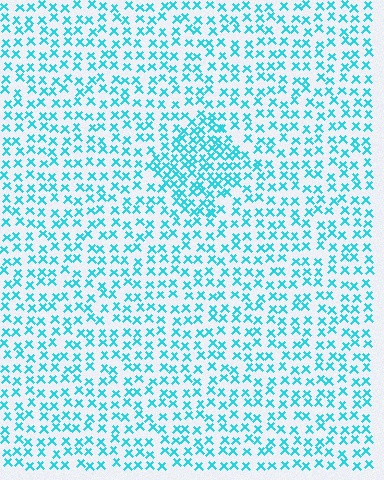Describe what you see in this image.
The image contains small cyan elements arranged at two different densities. A diamond-shaped region is visible where the elements are more densely packed than the surrounding area.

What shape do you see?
I see a diamond.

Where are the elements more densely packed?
The elements are more densely packed inside the diamond boundary.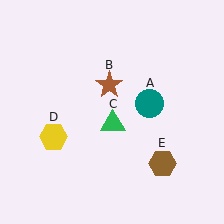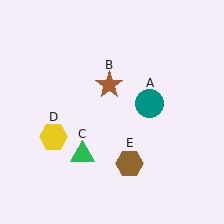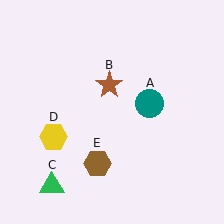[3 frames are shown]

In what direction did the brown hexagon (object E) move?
The brown hexagon (object E) moved left.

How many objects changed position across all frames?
2 objects changed position: green triangle (object C), brown hexagon (object E).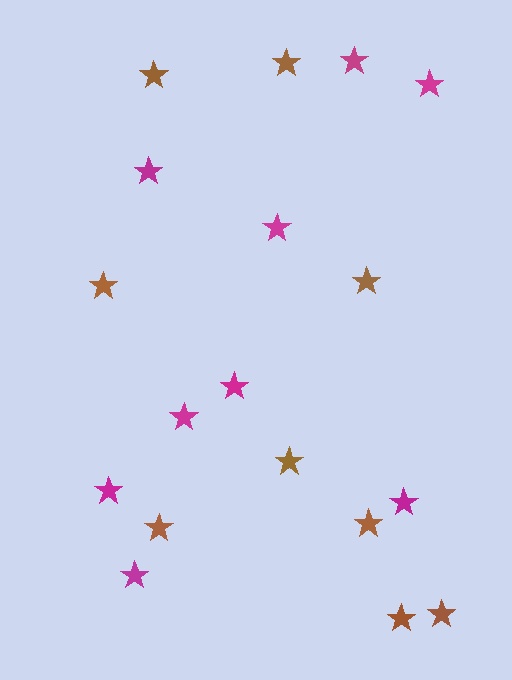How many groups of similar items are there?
There are 2 groups: one group of magenta stars (9) and one group of brown stars (9).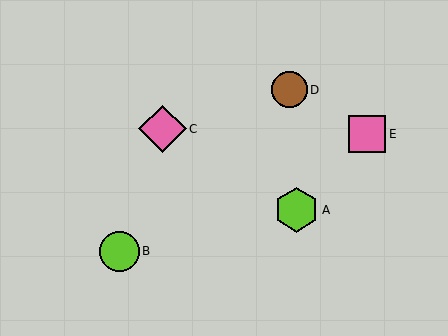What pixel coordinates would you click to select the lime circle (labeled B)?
Click at (119, 251) to select the lime circle B.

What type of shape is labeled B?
Shape B is a lime circle.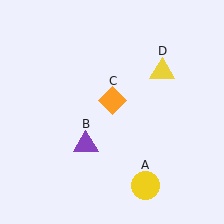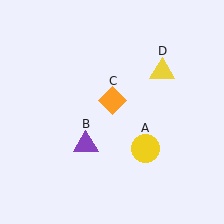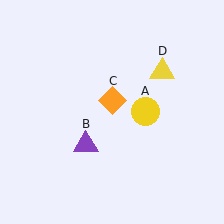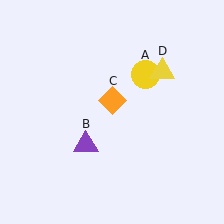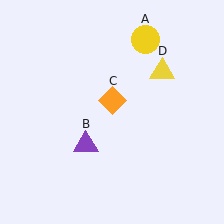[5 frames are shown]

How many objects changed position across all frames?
1 object changed position: yellow circle (object A).